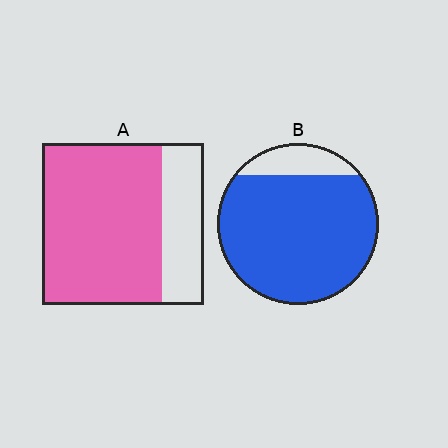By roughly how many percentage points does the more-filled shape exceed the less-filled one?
By roughly 10 percentage points (B over A).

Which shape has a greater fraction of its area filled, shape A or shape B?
Shape B.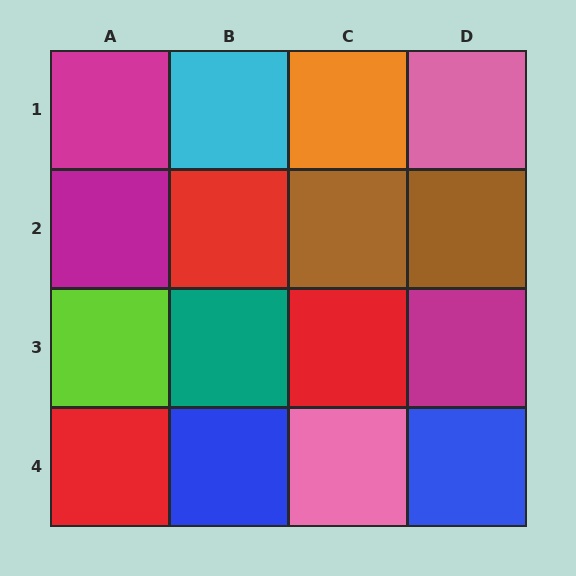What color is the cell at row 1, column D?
Pink.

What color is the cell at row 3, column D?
Magenta.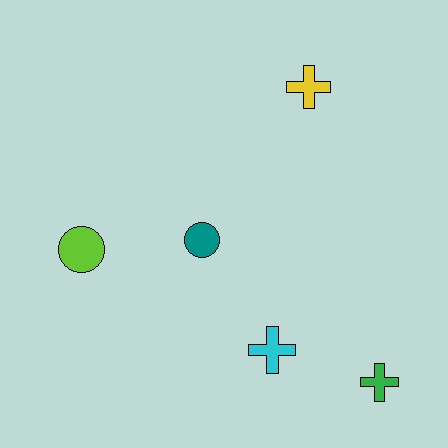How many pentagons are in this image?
There are no pentagons.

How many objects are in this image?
There are 5 objects.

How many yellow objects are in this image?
There is 1 yellow object.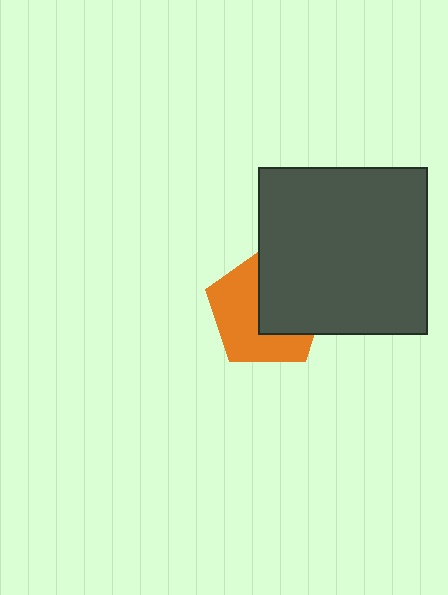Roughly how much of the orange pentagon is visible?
About half of it is visible (roughly 53%).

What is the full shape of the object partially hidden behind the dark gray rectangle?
The partially hidden object is an orange pentagon.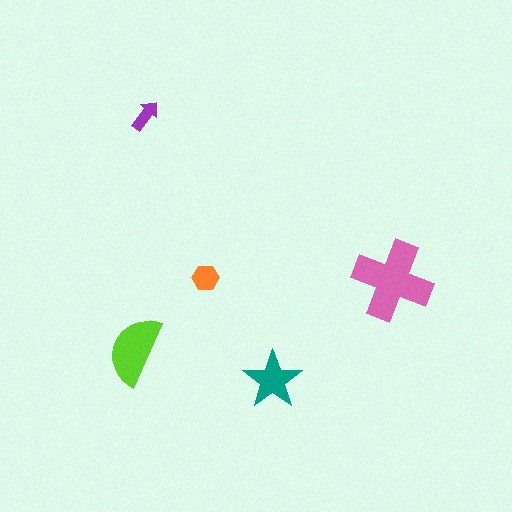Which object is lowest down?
The teal star is bottommost.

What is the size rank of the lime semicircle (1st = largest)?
2nd.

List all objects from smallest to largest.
The purple arrow, the orange hexagon, the teal star, the lime semicircle, the pink cross.